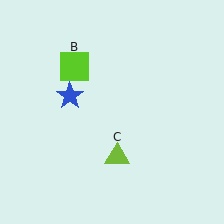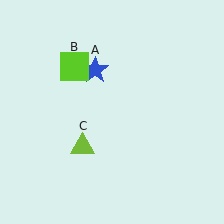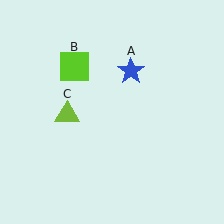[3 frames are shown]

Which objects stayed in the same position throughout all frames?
Lime square (object B) remained stationary.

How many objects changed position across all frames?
2 objects changed position: blue star (object A), lime triangle (object C).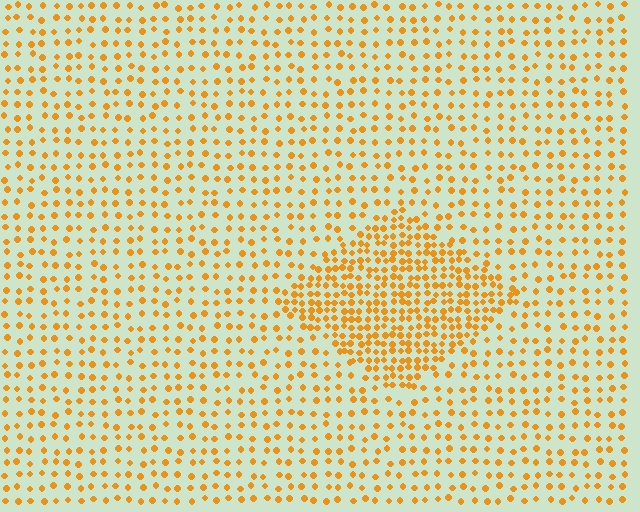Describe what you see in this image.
The image contains small orange elements arranged at two different densities. A diamond-shaped region is visible where the elements are more densely packed than the surrounding area.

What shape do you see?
I see a diamond.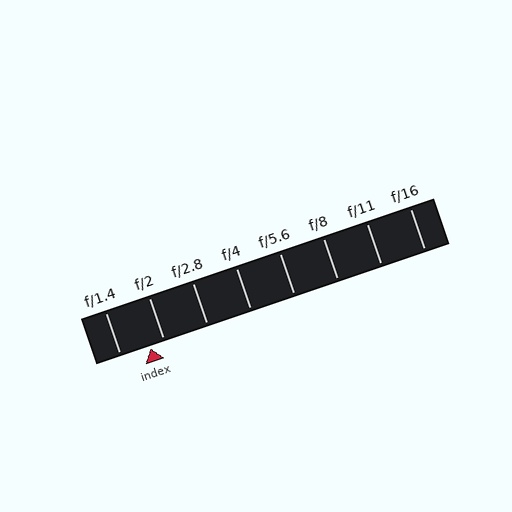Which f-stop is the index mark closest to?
The index mark is closest to f/2.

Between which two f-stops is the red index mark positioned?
The index mark is between f/1.4 and f/2.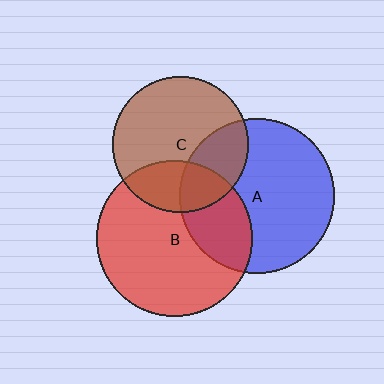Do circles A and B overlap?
Yes.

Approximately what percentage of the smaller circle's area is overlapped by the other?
Approximately 30%.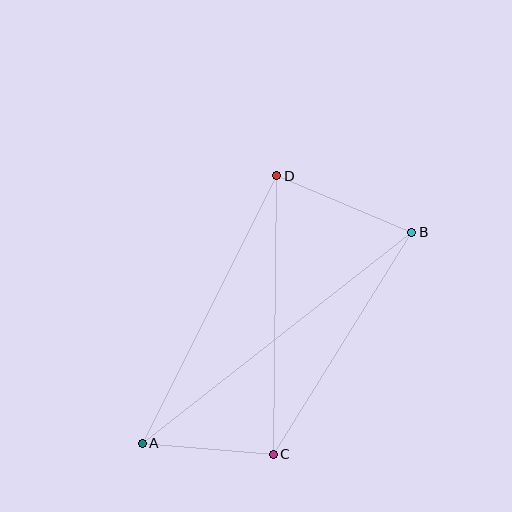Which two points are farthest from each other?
Points A and B are farthest from each other.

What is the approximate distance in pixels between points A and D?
The distance between A and D is approximately 299 pixels.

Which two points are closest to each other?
Points A and C are closest to each other.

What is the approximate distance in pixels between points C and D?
The distance between C and D is approximately 279 pixels.